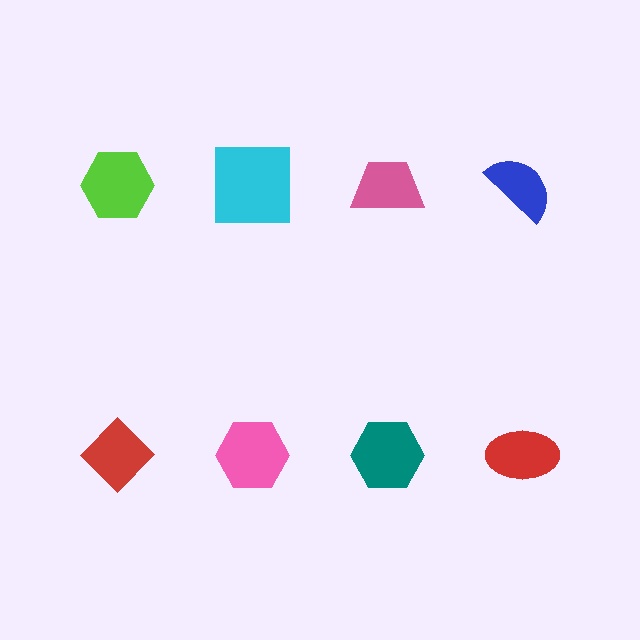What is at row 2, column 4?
A red ellipse.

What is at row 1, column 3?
A pink trapezoid.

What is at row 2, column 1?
A red diamond.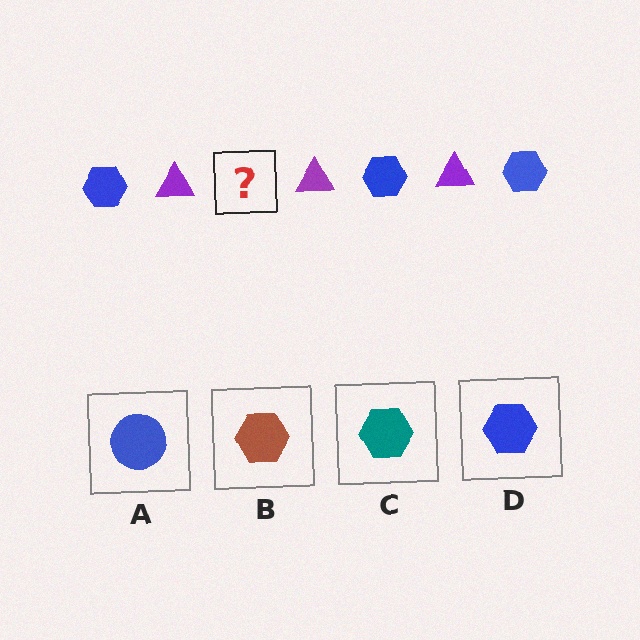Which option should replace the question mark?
Option D.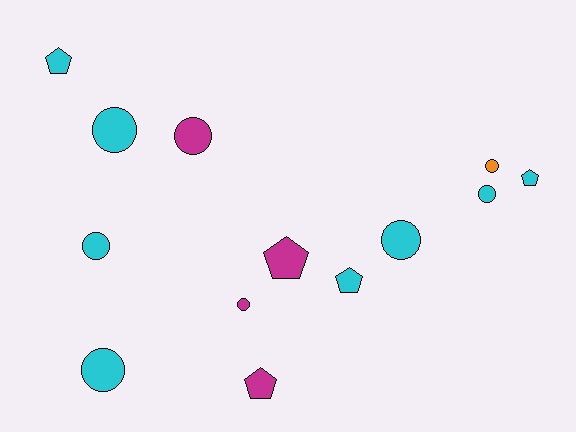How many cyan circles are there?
There are 5 cyan circles.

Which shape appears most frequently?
Circle, with 8 objects.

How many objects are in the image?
There are 13 objects.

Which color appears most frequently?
Cyan, with 8 objects.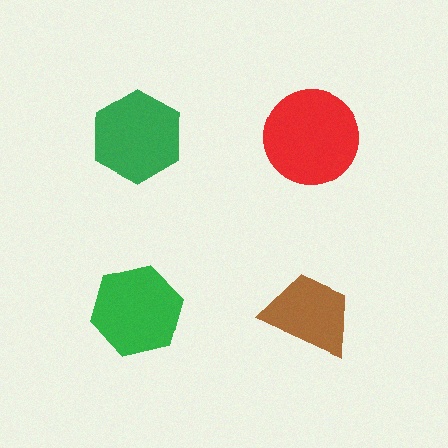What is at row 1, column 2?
A red circle.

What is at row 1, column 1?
A green hexagon.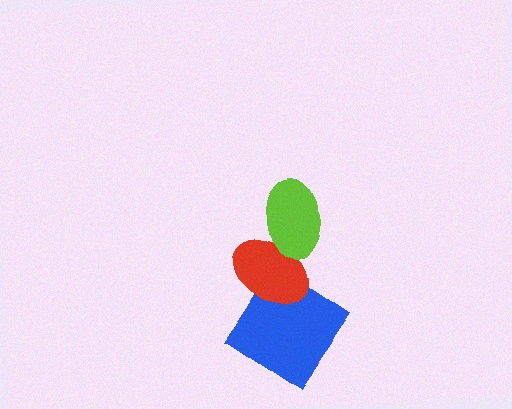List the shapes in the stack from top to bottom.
From top to bottom: the lime ellipse, the red ellipse, the blue diamond.